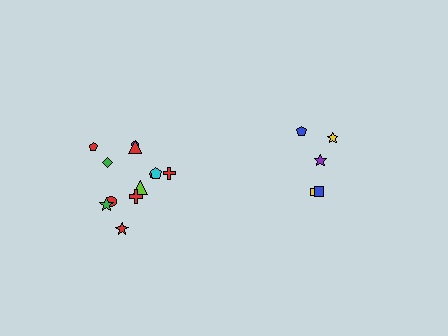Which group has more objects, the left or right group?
The left group.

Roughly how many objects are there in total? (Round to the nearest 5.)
Roughly 15 objects in total.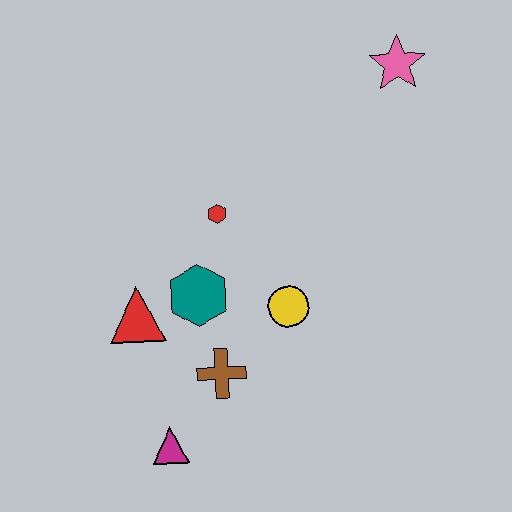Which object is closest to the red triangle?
The teal hexagon is closest to the red triangle.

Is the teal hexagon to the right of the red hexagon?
No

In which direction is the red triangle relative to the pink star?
The red triangle is to the left of the pink star.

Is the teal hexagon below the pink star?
Yes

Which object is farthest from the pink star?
The magenta triangle is farthest from the pink star.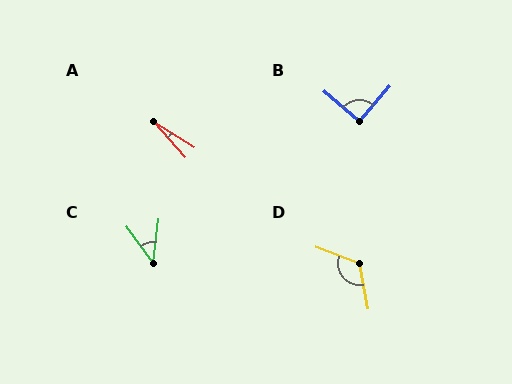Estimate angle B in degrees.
Approximately 90 degrees.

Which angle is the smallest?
A, at approximately 15 degrees.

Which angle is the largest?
D, at approximately 122 degrees.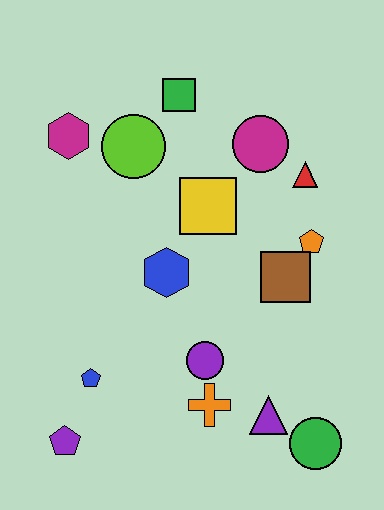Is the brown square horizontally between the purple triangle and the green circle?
Yes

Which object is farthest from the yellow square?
The purple pentagon is farthest from the yellow square.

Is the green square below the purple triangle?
No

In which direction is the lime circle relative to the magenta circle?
The lime circle is to the left of the magenta circle.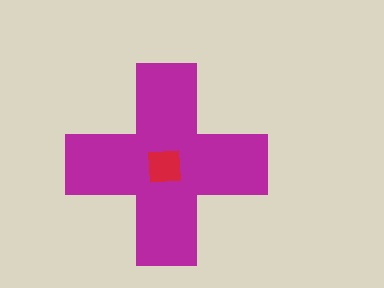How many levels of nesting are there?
2.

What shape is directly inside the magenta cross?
The red square.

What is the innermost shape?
The red square.